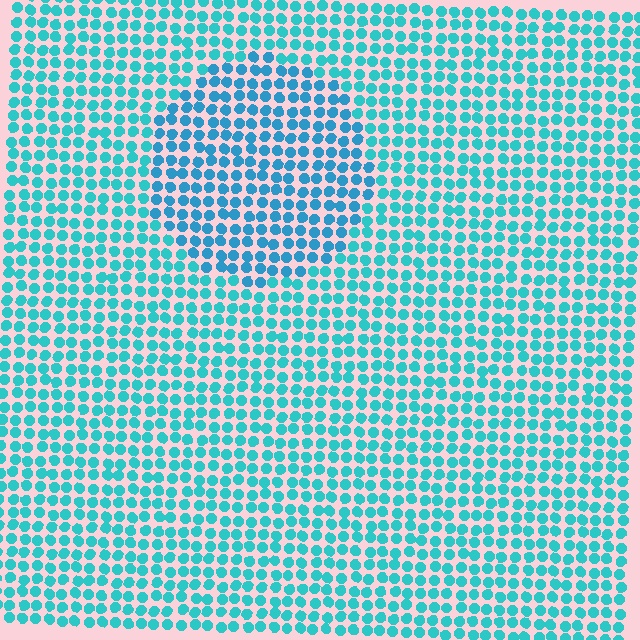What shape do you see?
I see a circle.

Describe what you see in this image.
The image is filled with small cyan elements in a uniform arrangement. A circle-shaped region is visible where the elements are tinted to a slightly different hue, forming a subtle color boundary.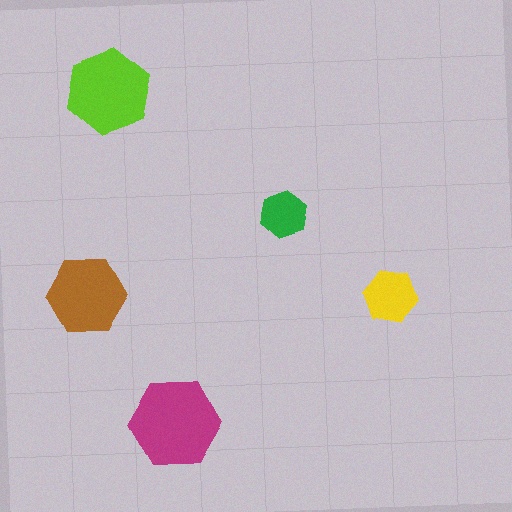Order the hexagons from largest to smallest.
the magenta one, the lime one, the brown one, the yellow one, the green one.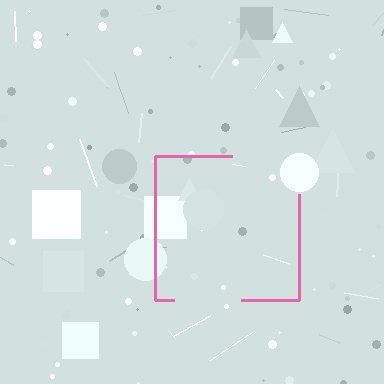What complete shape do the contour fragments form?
The contour fragments form a square.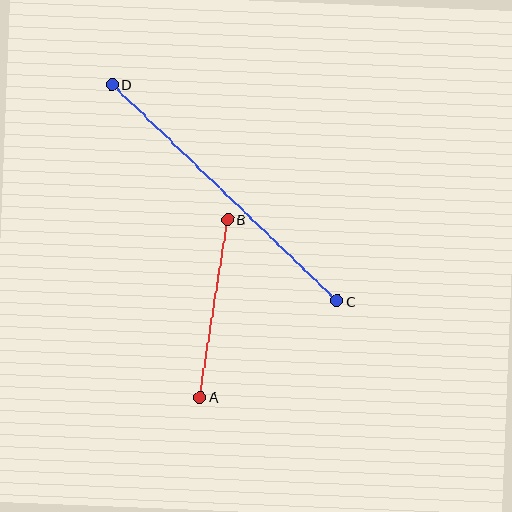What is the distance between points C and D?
The distance is approximately 312 pixels.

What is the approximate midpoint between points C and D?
The midpoint is at approximately (224, 193) pixels.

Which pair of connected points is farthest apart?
Points C and D are farthest apart.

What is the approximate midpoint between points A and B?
The midpoint is at approximately (214, 308) pixels.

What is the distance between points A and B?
The distance is approximately 180 pixels.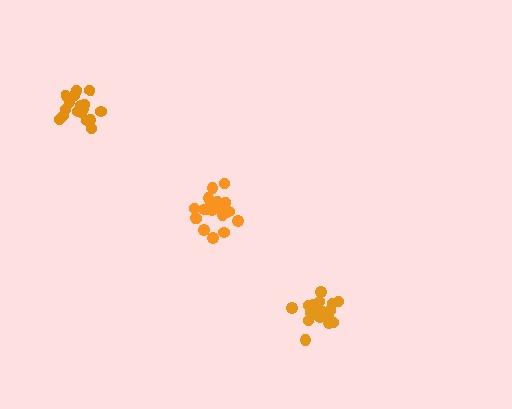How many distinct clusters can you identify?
There are 3 distinct clusters.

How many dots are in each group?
Group 1: 19 dots, Group 2: 19 dots, Group 3: 20 dots (58 total).